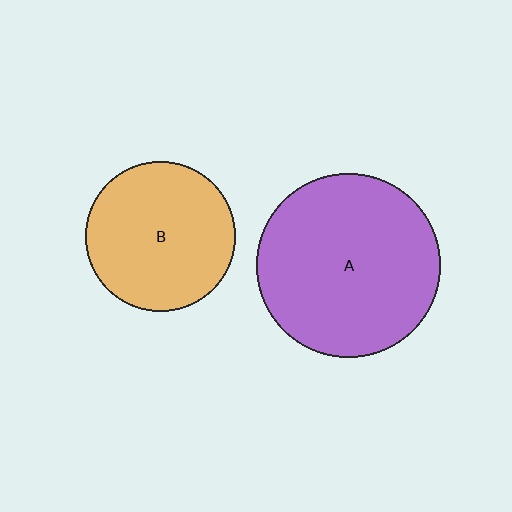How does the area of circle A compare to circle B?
Approximately 1.5 times.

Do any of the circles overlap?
No, none of the circles overlap.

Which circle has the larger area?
Circle A (purple).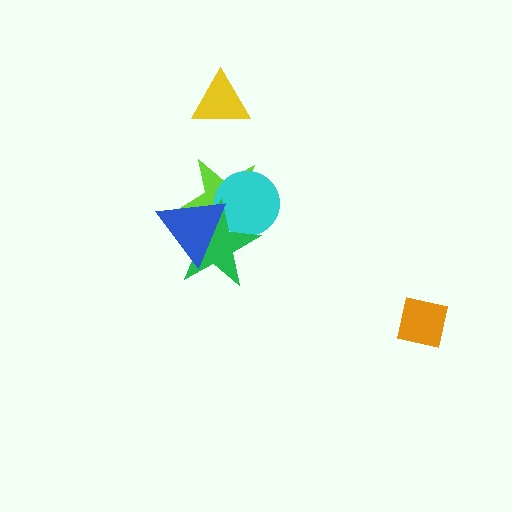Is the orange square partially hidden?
No, no other shape covers it.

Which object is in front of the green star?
The blue triangle is in front of the green star.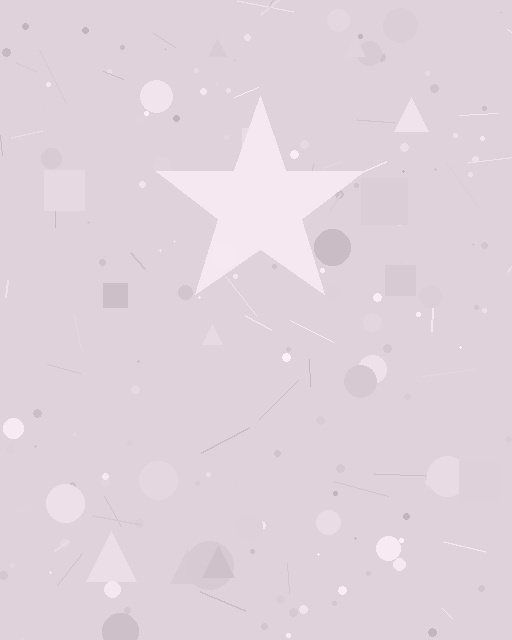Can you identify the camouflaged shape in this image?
The camouflaged shape is a star.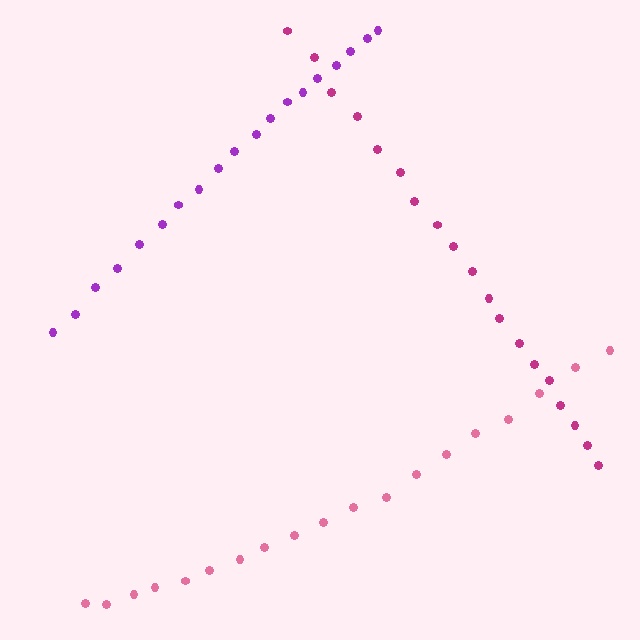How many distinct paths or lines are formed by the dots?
There are 3 distinct paths.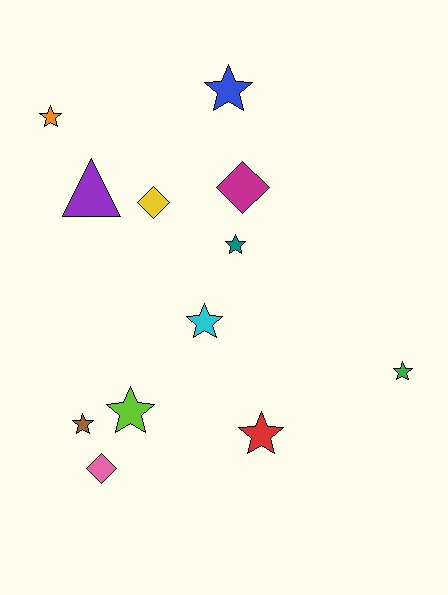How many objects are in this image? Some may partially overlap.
There are 12 objects.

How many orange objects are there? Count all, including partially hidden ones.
There is 1 orange object.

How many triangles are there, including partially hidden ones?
There is 1 triangle.